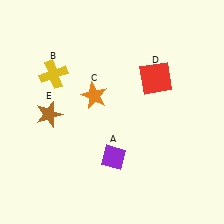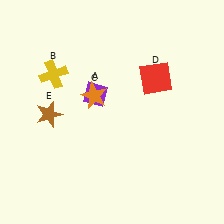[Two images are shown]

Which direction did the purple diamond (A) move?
The purple diamond (A) moved up.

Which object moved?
The purple diamond (A) moved up.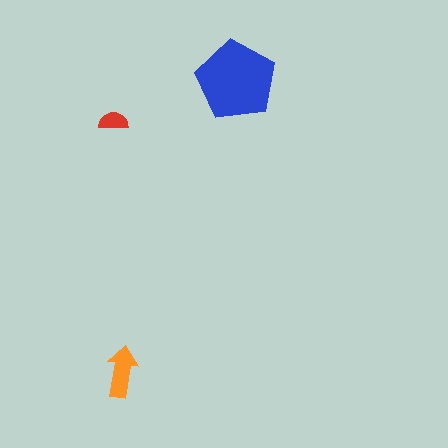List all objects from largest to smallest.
The blue pentagon, the orange arrow, the red semicircle.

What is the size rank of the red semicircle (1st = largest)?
3rd.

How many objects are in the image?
There are 3 objects in the image.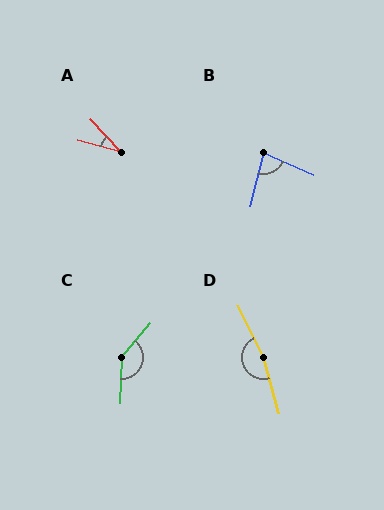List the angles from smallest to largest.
A (32°), B (81°), C (142°), D (169°).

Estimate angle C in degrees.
Approximately 142 degrees.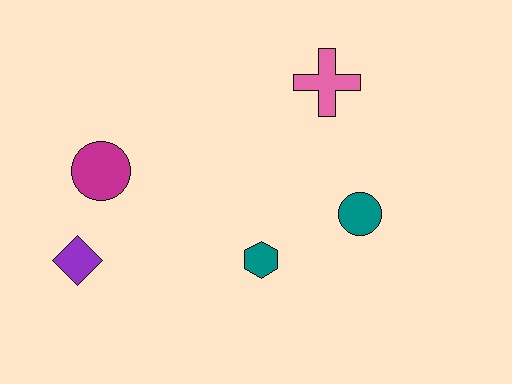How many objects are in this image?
There are 5 objects.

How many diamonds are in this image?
There is 1 diamond.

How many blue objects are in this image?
There are no blue objects.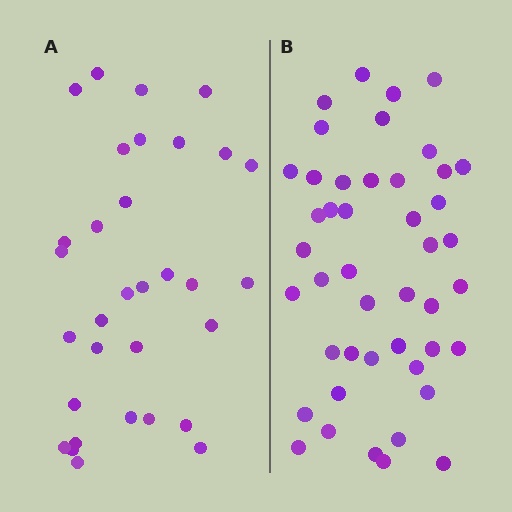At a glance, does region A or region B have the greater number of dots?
Region B (the right region) has more dots.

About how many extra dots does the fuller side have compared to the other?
Region B has approximately 15 more dots than region A.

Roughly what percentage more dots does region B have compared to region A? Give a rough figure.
About 40% more.